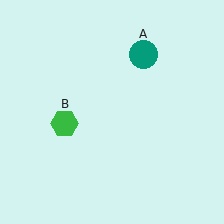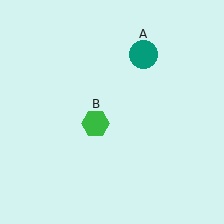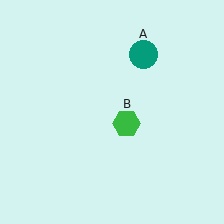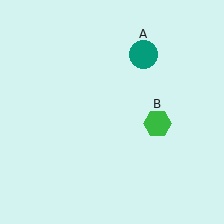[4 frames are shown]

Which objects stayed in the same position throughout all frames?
Teal circle (object A) remained stationary.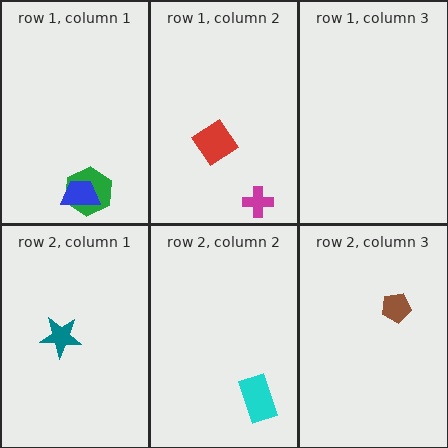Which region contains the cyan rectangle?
The row 2, column 2 region.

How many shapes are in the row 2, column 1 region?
1.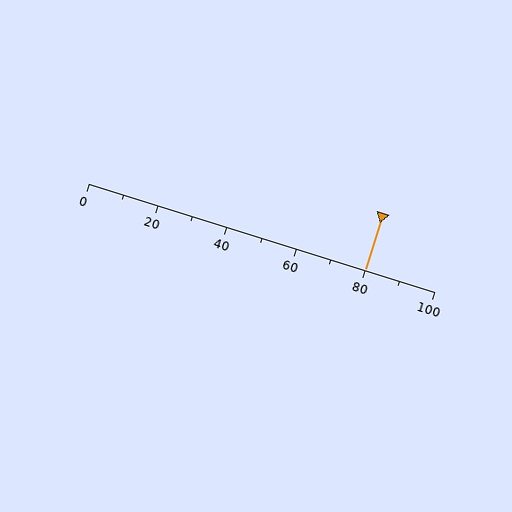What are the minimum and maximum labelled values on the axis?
The axis runs from 0 to 100.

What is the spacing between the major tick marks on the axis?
The major ticks are spaced 20 apart.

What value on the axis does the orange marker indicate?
The marker indicates approximately 80.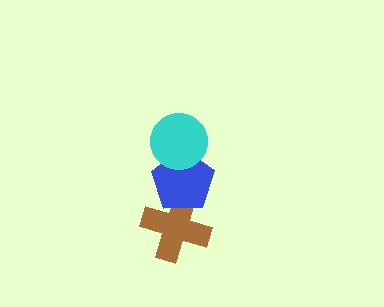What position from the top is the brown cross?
The brown cross is 3rd from the top.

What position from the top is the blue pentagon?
The blue pentagon is 2nd from the top.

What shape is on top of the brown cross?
The blue pentagon is on top of the brown cross.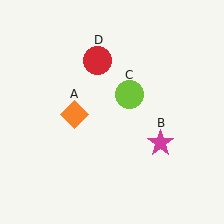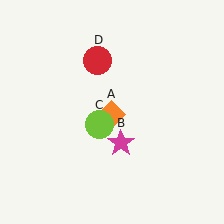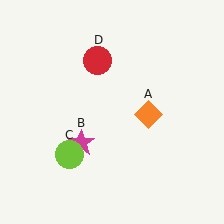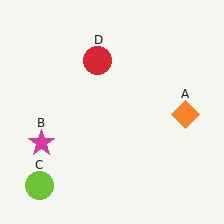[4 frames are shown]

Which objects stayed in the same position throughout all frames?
Red circle (object D) remained stationary.